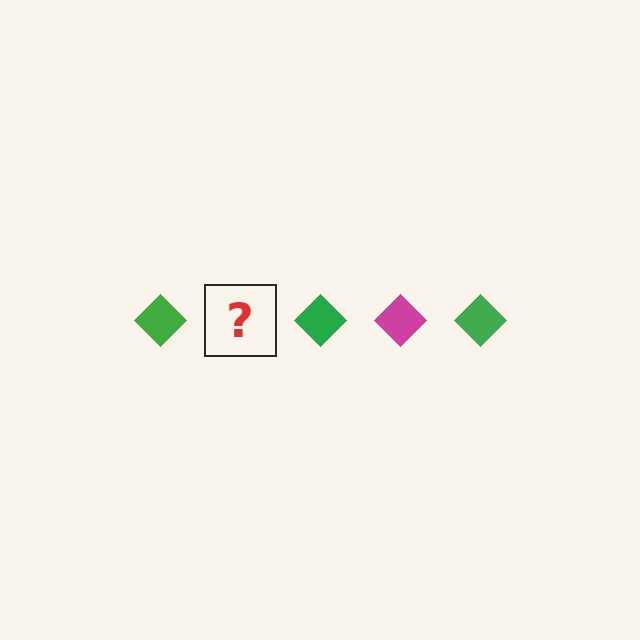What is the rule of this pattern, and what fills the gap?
The rule is that the pattern cycles through green, magenta diamonds. The gap should be filled with a magenta diamond.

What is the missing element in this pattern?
The missing element is a magenta diamond.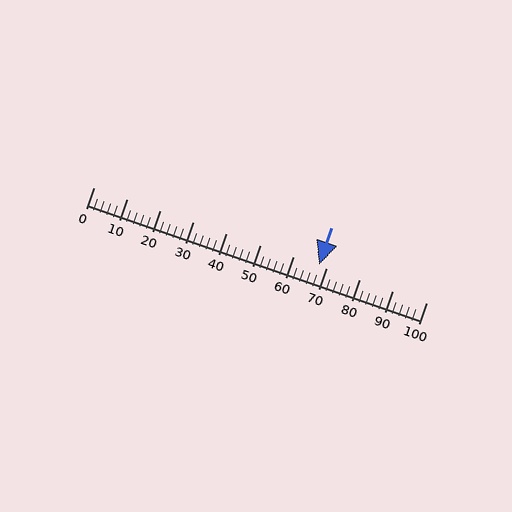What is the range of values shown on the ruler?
The ruler shows values from 0 to 100.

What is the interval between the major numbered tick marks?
The major tick marks are spaced 10 units apart.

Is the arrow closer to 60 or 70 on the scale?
The arrow is closer to 70.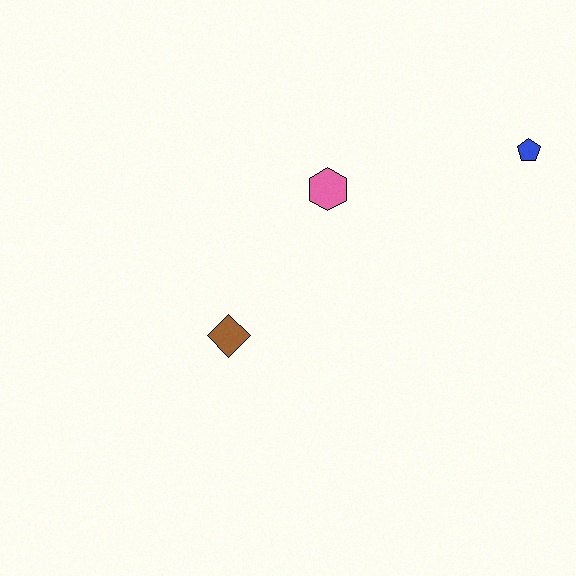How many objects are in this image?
There are 3 objects.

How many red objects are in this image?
There are no red objects.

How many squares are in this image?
There are no squares.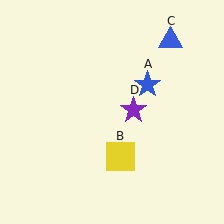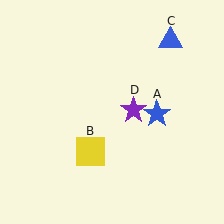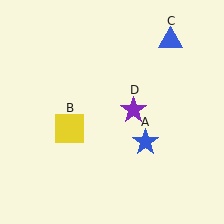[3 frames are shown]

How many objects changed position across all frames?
2 objects changed position: blue star (object A), yellow square (object B).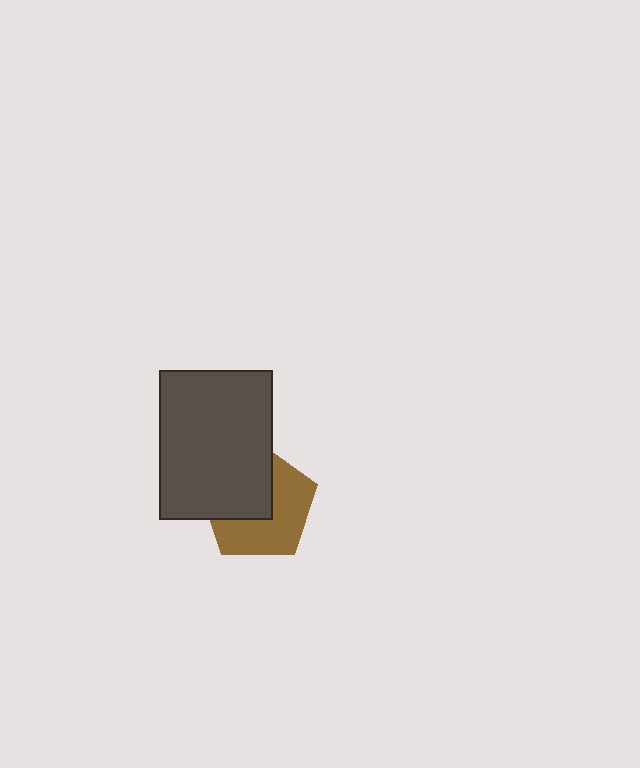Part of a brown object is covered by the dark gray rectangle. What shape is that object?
It is a pentagon.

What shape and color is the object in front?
The object in front is a dark gray rectangle.